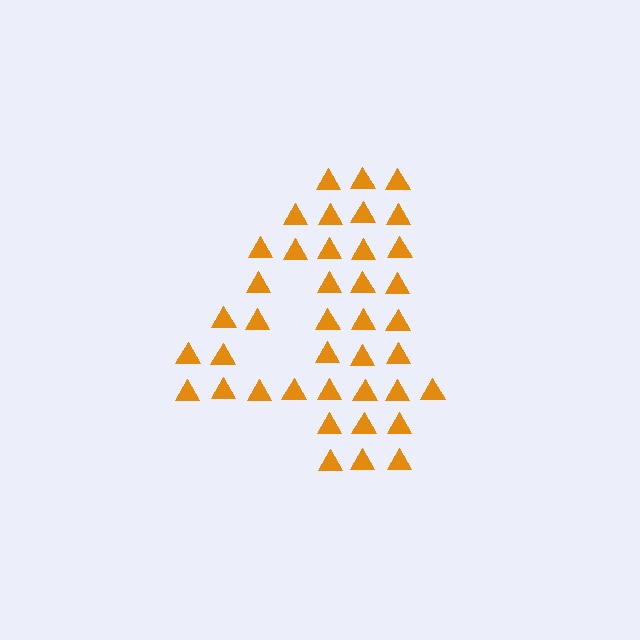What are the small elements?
The small elements are triangles.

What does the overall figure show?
The overall figure shows the digit 4.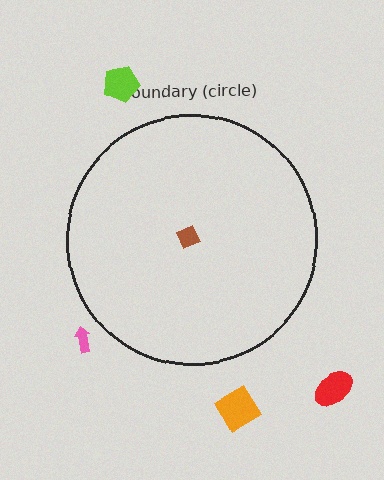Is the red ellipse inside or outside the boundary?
Outside.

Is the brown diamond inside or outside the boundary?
Inside.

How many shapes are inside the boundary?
1 inside, 4 outside.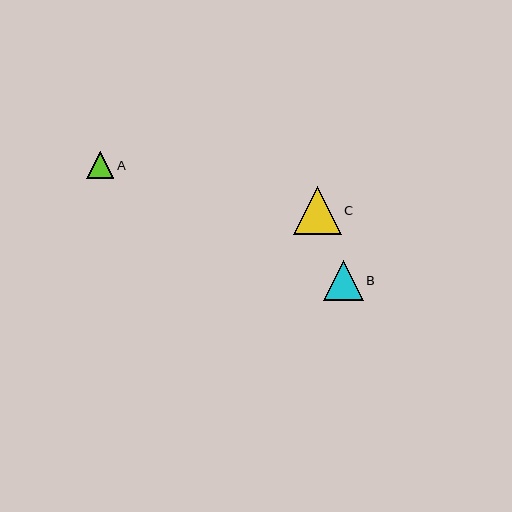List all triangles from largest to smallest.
From largest to smallest: C, B, A.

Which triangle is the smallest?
Triangle A is the smallest with a size of approximately 27 pixels.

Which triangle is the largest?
Triangle C is the largest with a size of approximately 48 pixels.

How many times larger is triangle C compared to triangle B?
Triangle C is approximately 1.2 times the size of triangle B.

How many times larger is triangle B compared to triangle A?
Triangle B is approximately 1.5 times the size of triangle A.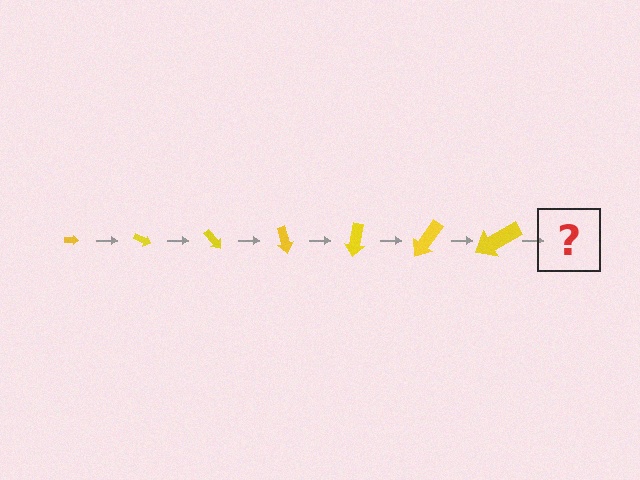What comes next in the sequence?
The next element should be an arrow, larger than the previous one and rotated 175 degrees from the start.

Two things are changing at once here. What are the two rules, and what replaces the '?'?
The two rules are that the arrow grows larger each step and it rotates 25 degrees each step. The '?' should be an arrow, larger than the previous one and rotated 175 degrees from the start.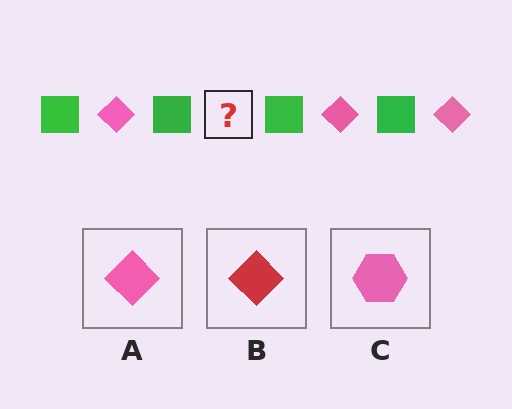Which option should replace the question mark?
Option A.